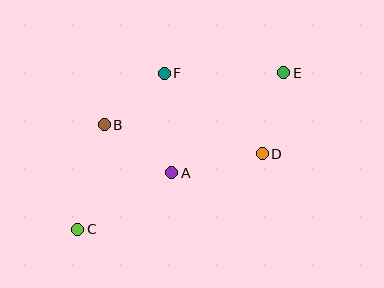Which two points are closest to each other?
Points B and F are closest to each other.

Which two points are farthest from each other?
Points C and E are farthest from each other.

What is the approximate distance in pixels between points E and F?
The distance between E and F is approximately 119 pixels.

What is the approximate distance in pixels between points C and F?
The distance between C and F is approximately 178 pixels.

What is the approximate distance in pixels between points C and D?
The distance between C and D is approximately 199 pixels.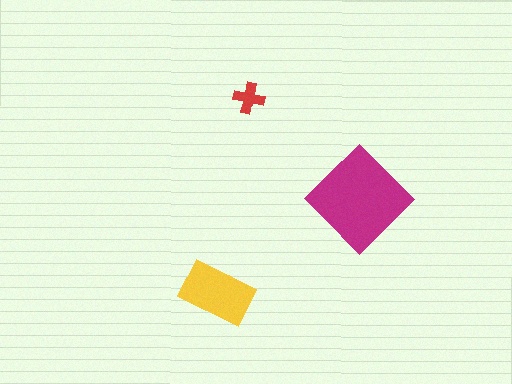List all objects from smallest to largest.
The red cross, the yellow rectangle, the magenta diamond.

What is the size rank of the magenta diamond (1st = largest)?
1st.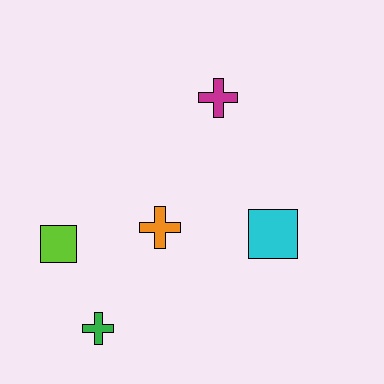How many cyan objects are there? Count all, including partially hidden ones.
There is 1 cyan object.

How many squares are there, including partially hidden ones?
There are 2 squares.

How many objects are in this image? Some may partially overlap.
There are 5 objects.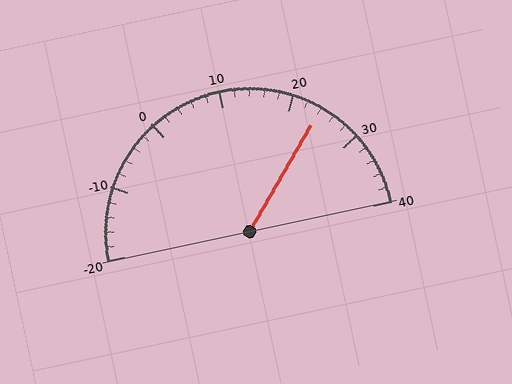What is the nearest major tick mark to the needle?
The nearest major tick mark is 20.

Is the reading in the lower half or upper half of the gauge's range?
The reading is in the upper half of the range (-20 to 40).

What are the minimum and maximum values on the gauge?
The gauge ranges from -20 to 40.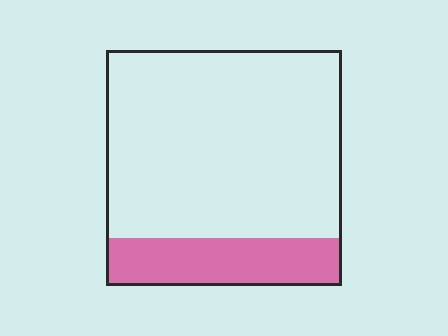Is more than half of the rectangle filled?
No.